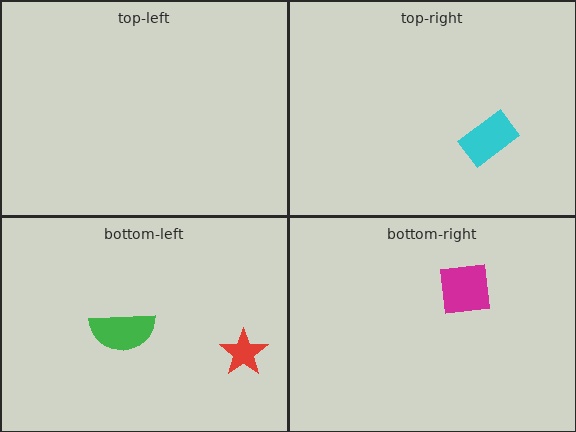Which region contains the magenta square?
The bottom-right region.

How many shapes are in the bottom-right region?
1.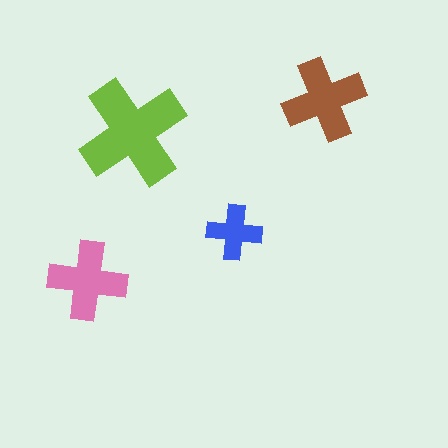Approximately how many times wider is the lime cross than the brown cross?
About 1.5 times wider.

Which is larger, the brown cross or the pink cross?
The brown one.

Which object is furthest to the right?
The brown cross is rightmost.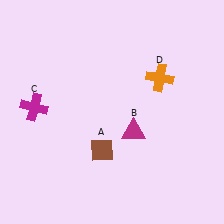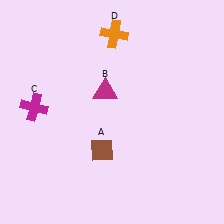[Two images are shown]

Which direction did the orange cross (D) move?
The orange cross (D) moved left.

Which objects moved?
The objects that moved are: the magenta triangle (B), the orange cross (D).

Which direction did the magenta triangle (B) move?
The magenta triangle (B) moved up.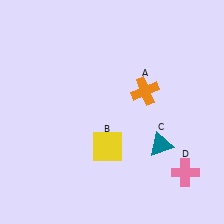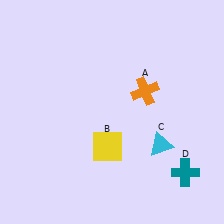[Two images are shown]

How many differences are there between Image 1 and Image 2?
There are 2 differences between the two images.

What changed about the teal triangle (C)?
In Image 1, C is teal. In Image 2, it changed to cyan.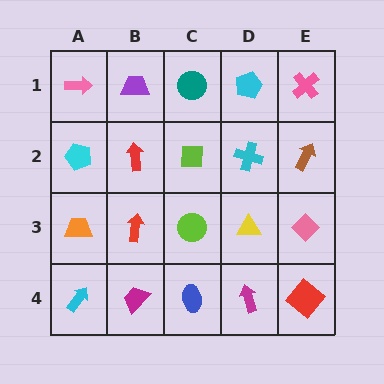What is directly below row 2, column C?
A lime circle.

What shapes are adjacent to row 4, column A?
An orange trapezoid (row 3, column A), a magenta trapezoid (row 4, column B).